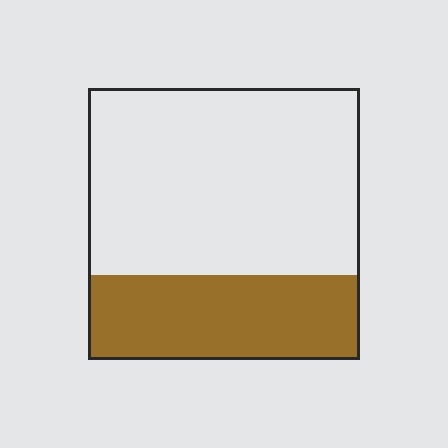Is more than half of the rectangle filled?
No.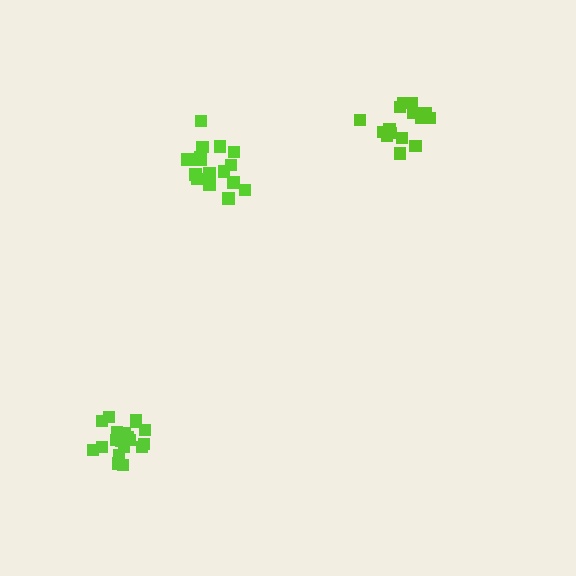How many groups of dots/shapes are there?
There are 3 groups.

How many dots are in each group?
Group 1: 16 dots, Group 2: 20 dots, Group 3: 15 dots (51 total).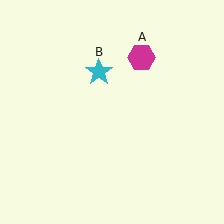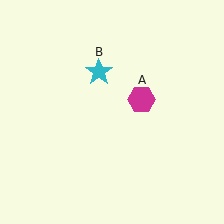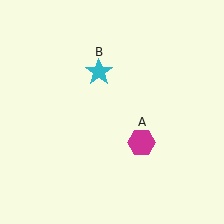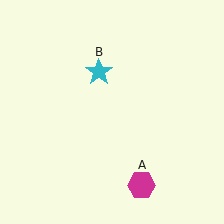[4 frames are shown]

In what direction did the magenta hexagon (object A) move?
The magenta hexagon (object A) moved down.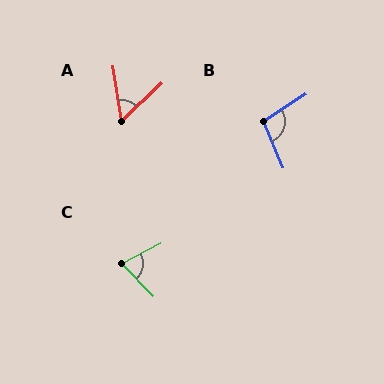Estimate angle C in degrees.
Approximately 73 degrees.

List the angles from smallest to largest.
A (54°), C (73°), B (100°).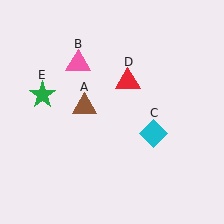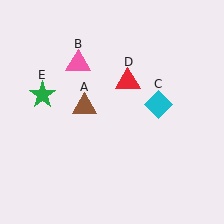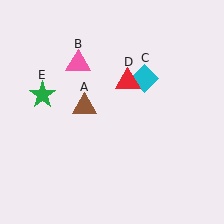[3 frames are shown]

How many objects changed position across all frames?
1 object changed position: cyan diamond (object C).